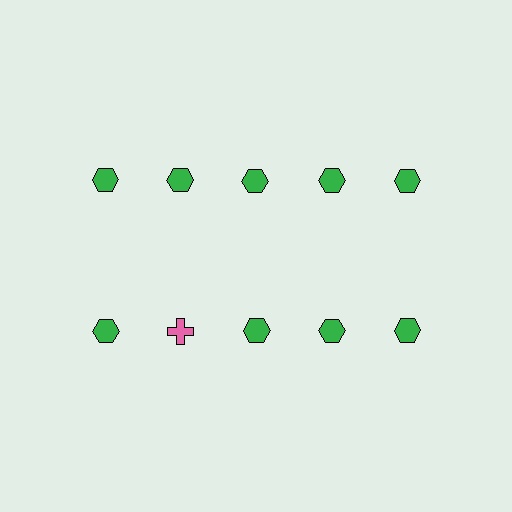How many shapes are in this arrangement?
There are 10 shapes arranged in a grid pattern.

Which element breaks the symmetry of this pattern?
The pink cross in the second row, second from left column breaks the symmetry. All other shapes are green hexagons.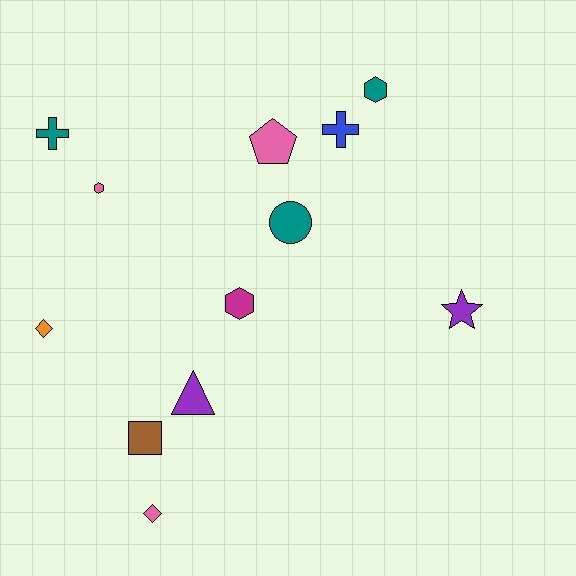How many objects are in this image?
There are 12 objects.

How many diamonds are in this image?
There are 2 diamonds.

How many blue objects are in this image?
There is 1 blue object.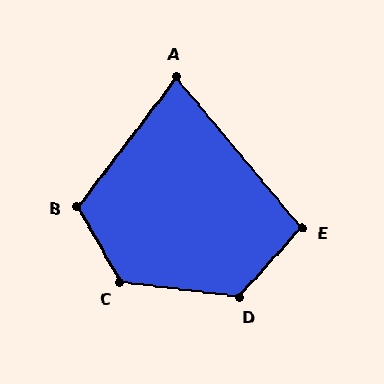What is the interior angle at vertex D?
Approximately 125 degrees (obtuse).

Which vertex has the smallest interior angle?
A, at approximately 77 degrees.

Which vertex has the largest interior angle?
C, at approximately 127 degrees.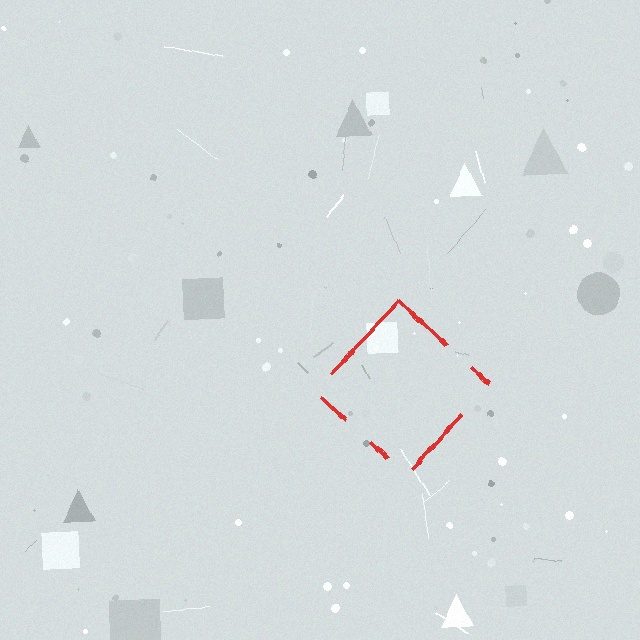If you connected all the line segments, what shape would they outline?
They would outline a diamond.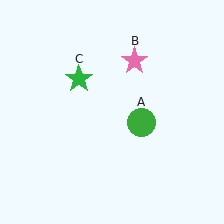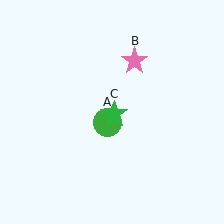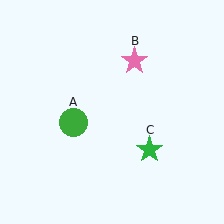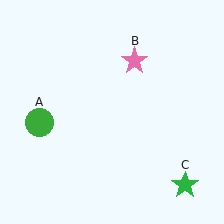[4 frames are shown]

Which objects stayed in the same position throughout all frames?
Pink star (object B) remained stationary.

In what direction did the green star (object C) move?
The green star (object C) moved down and to the right.